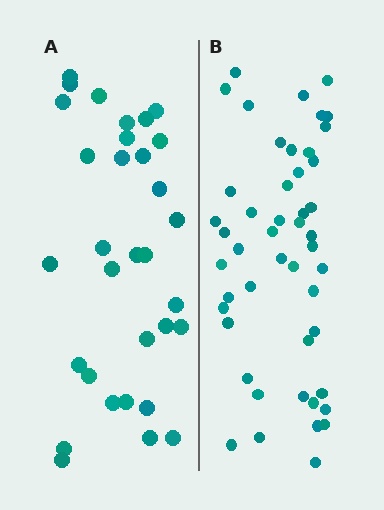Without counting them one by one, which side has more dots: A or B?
Region B (the right region) has more dots.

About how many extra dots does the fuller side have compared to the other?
Region B has approximately 15 more dots than region A.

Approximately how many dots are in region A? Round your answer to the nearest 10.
About 30 dots. (The exact count is 32, which rounds to 30.)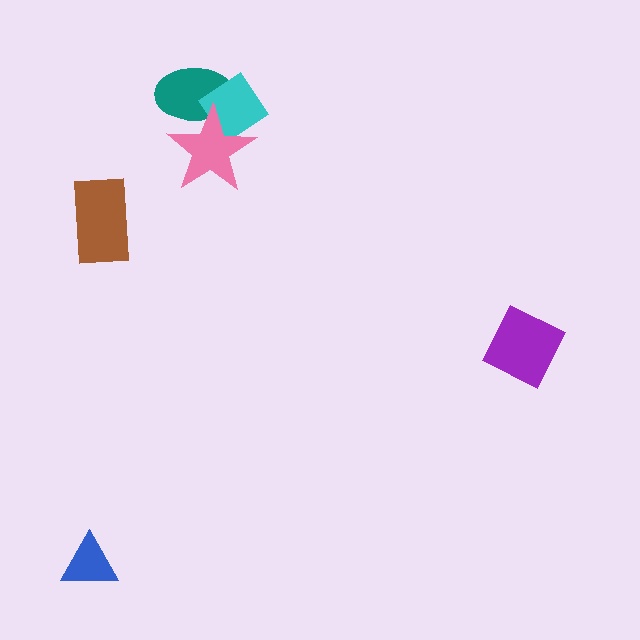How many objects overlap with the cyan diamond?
2 objects overlap with the cyan diamond.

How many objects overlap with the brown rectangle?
0 objects overlap with the brown rectangle.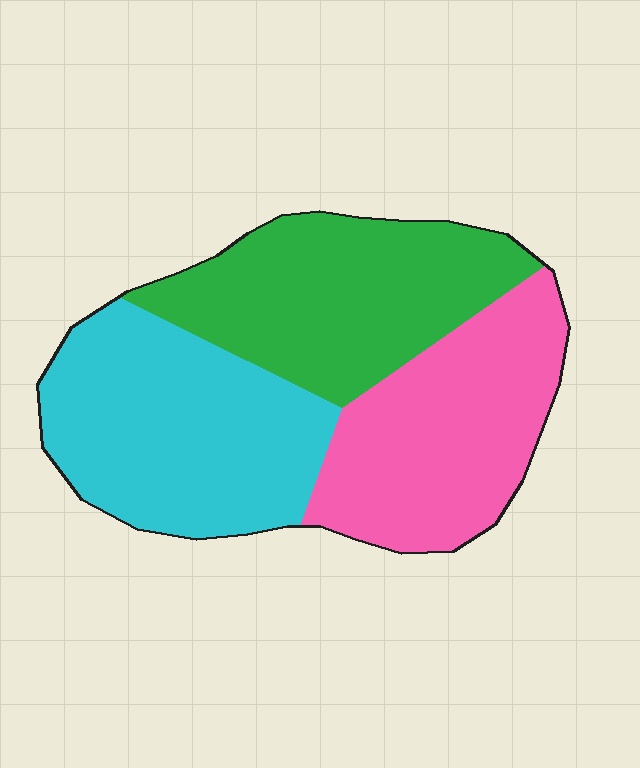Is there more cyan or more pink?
Cyan.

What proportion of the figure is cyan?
Cyan takes up about three eighths (3/8) of the figure.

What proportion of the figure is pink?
Pink takes up between a quarter and a half of the figure.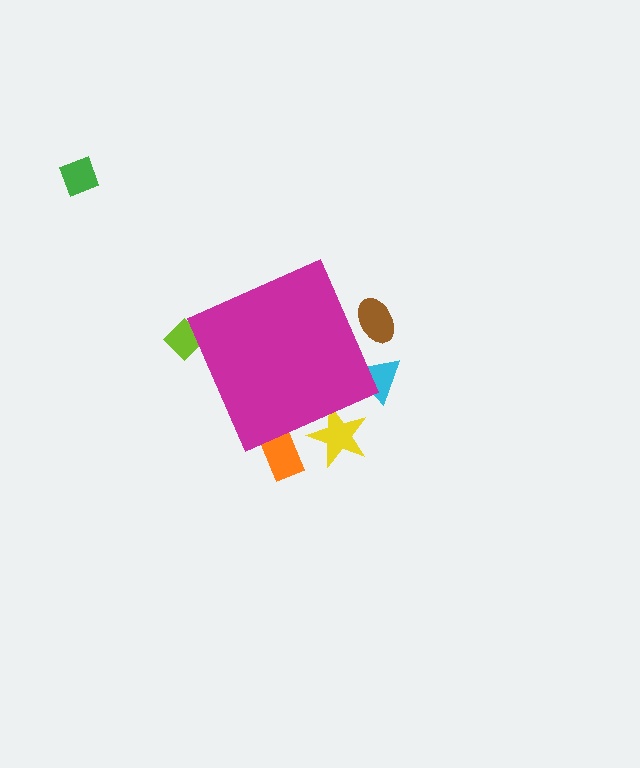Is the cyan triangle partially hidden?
Yes, the cyan triangle is partially hidden behind the magenta diamond.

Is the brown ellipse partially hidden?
Yes, the brown ellipse is partially hidden behind the magenta diamond.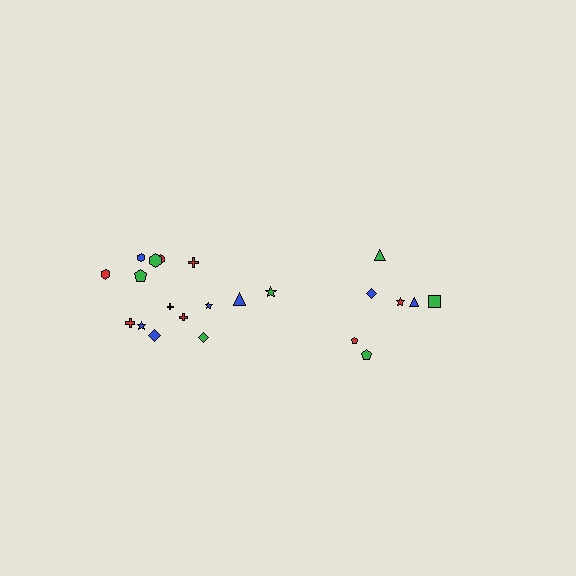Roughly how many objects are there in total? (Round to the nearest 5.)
Roughly 20 objects in total.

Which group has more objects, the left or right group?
The left group.